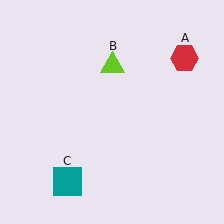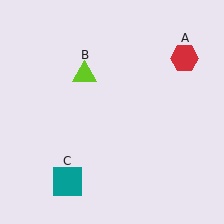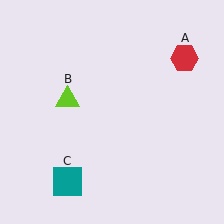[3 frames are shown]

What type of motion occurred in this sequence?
The lime triangle (object B) rotated counterclockwise around the center of the scene.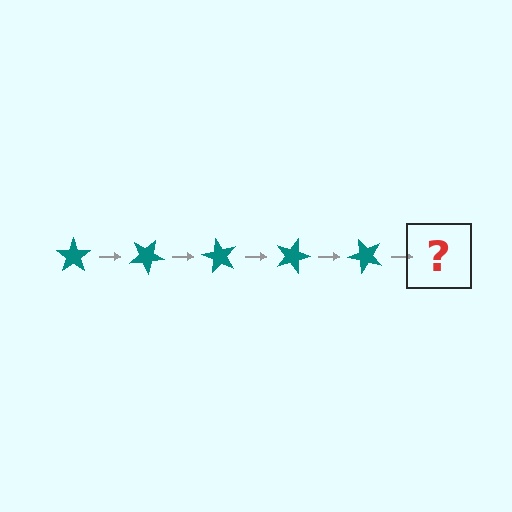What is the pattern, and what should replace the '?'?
The pattern is that the star rotates 30 degrees each step. The '?' should be a teal star rotated 150 degrees.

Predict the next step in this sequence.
The next step is a teal star rotated 150 degrees.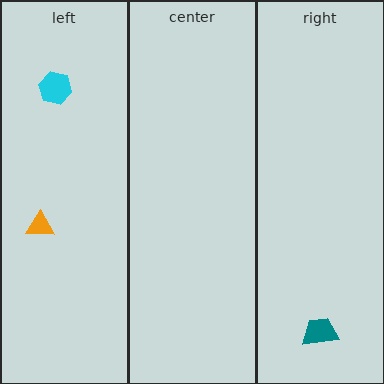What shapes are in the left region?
The cyan hexagon, the orange triangle.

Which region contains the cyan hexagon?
The left region.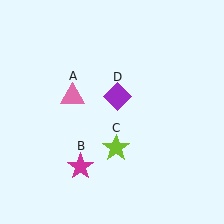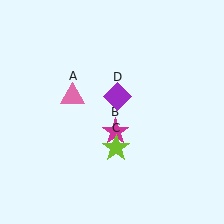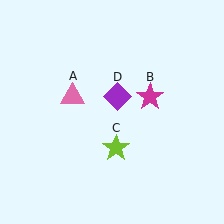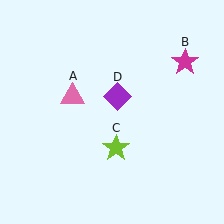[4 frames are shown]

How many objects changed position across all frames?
1 object changed position: magenta star (object B).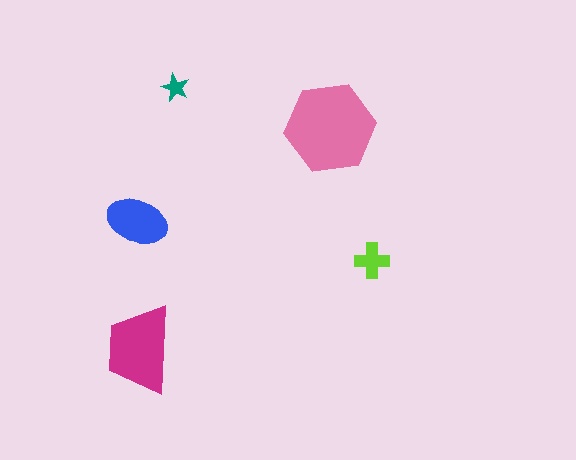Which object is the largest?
The pink hexagon.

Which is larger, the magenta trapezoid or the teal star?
The magenta trapezoid.